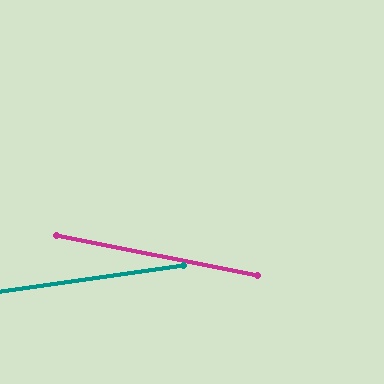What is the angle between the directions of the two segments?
Approximately 19 degrees.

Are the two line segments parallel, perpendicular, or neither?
Neither parallel nor perpendicular — they differ by about 19°.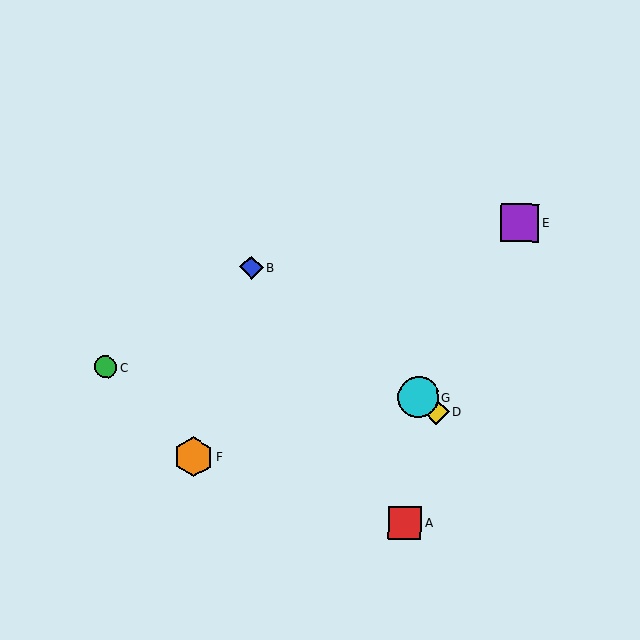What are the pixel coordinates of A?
Object A is at (405, 523).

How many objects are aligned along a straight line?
3 objects (B, D, G) are aligned along a straight line.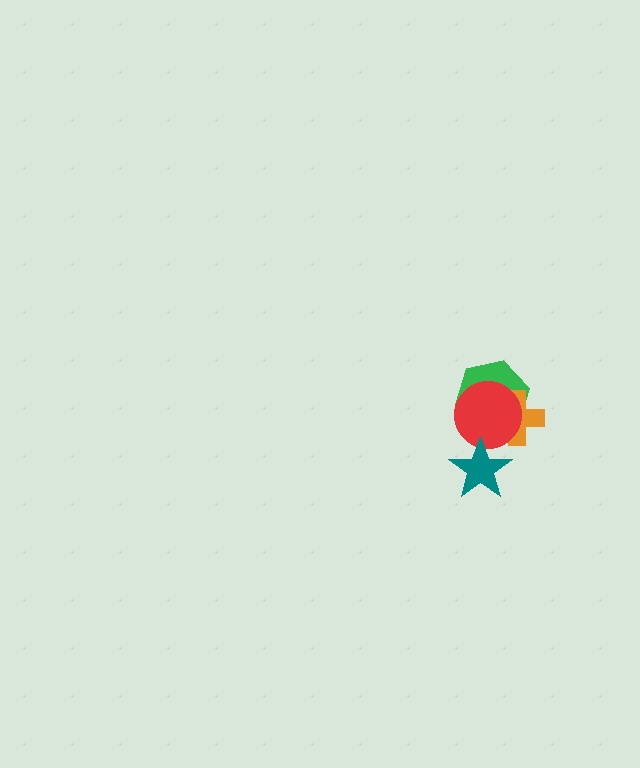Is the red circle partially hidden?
Yes, it is partially covered by another shape.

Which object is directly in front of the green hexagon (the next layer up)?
The orange cross is directly in front of the green hexagon.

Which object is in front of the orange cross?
The red circle is in front of the orange cross.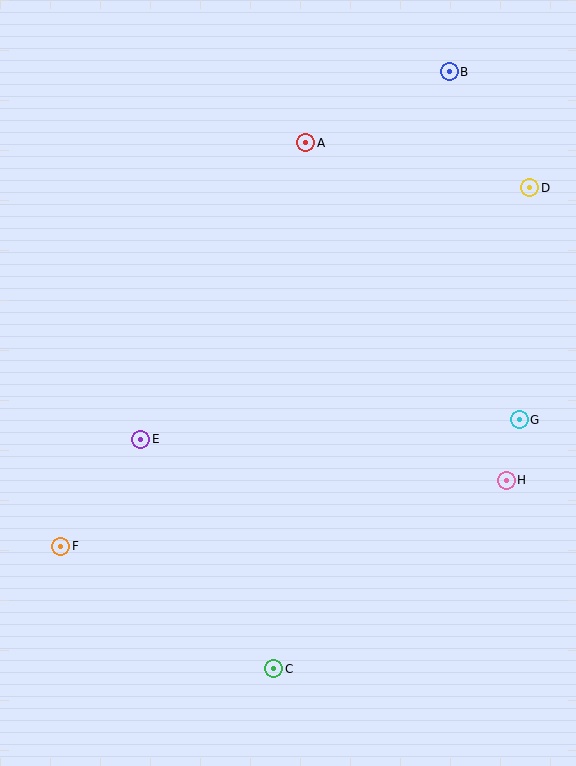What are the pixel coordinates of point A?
Point A is at (306, 143).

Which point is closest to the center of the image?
Point E at (141, 439) is closest to the center.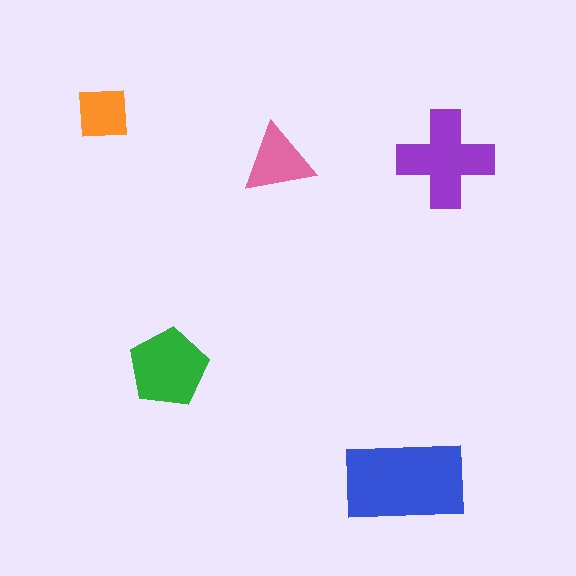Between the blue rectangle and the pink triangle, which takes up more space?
The blue rectangle.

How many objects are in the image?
There are 5 objects in the image.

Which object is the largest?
The blue rectangle.